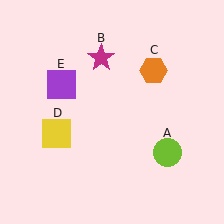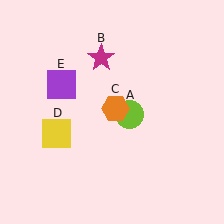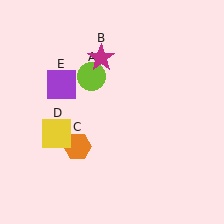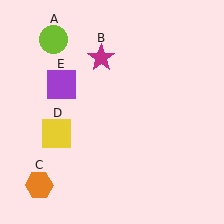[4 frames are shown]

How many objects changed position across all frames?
2 objects changed position: lime circle (object A), orange hexagon (object C).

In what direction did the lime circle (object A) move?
The lime circle (object A) moved up and to the left.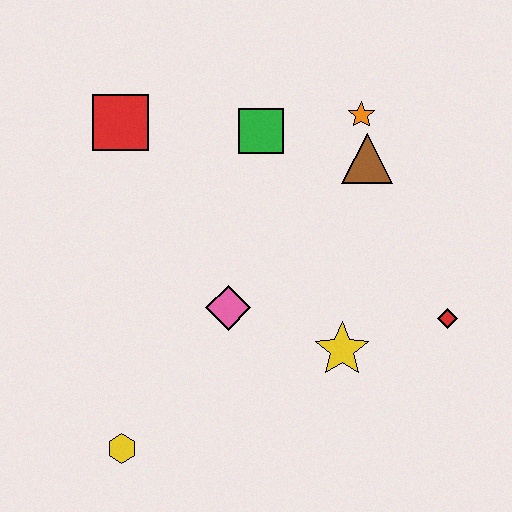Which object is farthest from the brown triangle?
The yellow hexagon is farthest from the brown triangle.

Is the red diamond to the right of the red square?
Yes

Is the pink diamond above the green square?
No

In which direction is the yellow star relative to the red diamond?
The yellow star is to the left of the red diamond.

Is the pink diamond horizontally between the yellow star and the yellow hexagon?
Yes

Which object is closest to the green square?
The orange star is closest to the green square.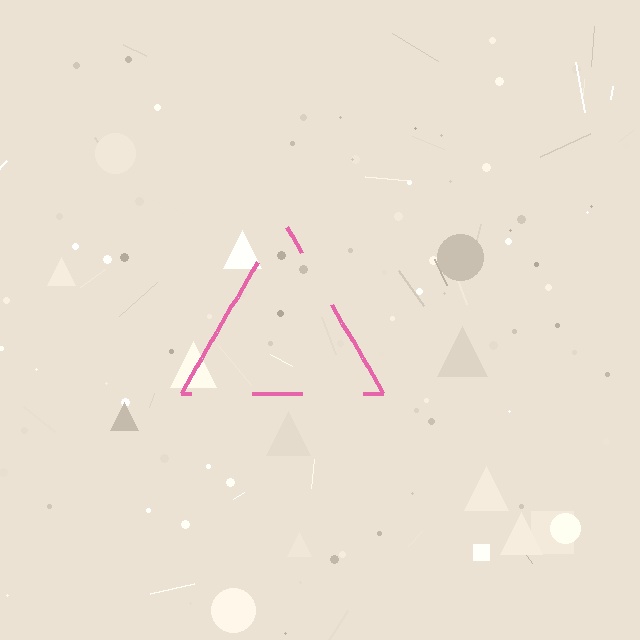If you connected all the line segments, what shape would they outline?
They would outline a triangle.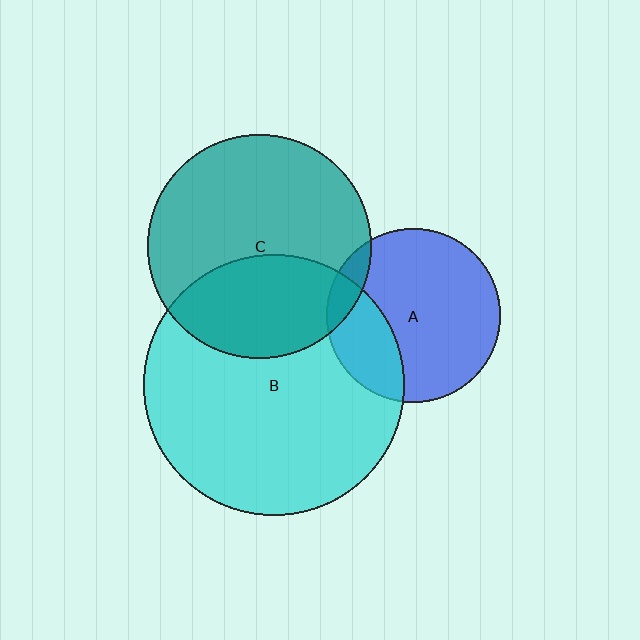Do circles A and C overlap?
Yes.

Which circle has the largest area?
Circle B (cyan).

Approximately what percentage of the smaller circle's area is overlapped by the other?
Approximately 10%.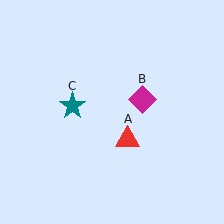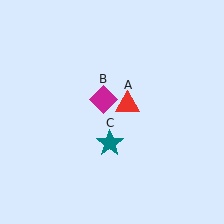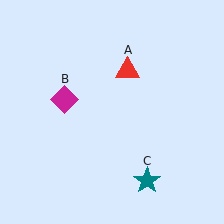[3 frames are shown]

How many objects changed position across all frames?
3 objects changed position: red triangle (object A), magenta diamond (object B), teal star (object C).